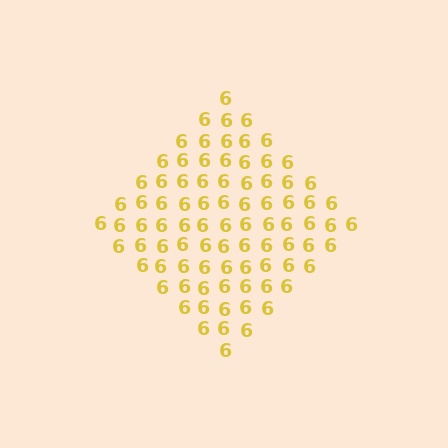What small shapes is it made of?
It is made of small digit 6's.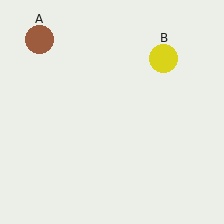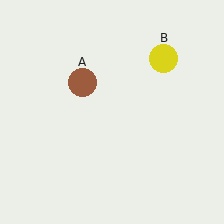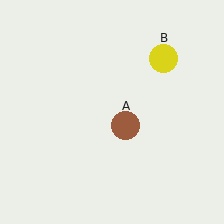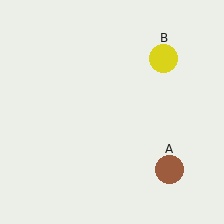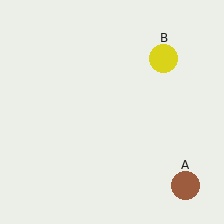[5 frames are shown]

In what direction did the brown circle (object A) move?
The brown circle (object A) moved down and to the right.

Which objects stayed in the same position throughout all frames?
Yellow circle (object B) remained stationary.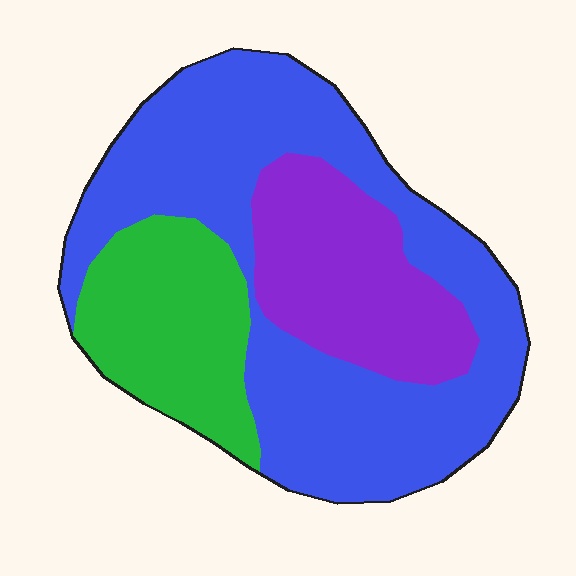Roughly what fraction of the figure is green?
Green takes up between a sixth and a third of the figure.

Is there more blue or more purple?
Blue.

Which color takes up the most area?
Blue, at roughly 55%.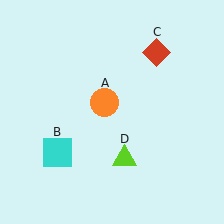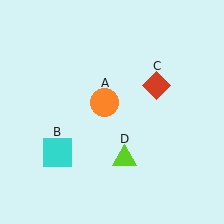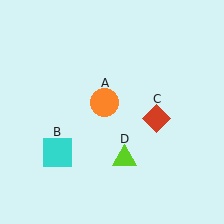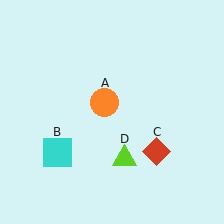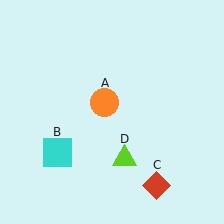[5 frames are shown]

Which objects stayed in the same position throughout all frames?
Orange circle (object A) and cyan square (object B) and lime triangle (object D) remained stationary.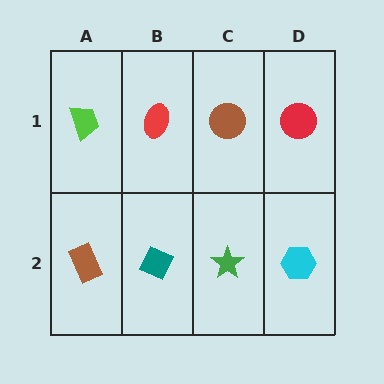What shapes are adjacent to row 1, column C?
A green star (row 2, column C), a red ellipse (row 1, column B), a red circle (row 1, column D).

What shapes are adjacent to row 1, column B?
A teal diamond (row 2, column B), a lime trapezoid (row 1, column A), a brown circle (row 1, column C).